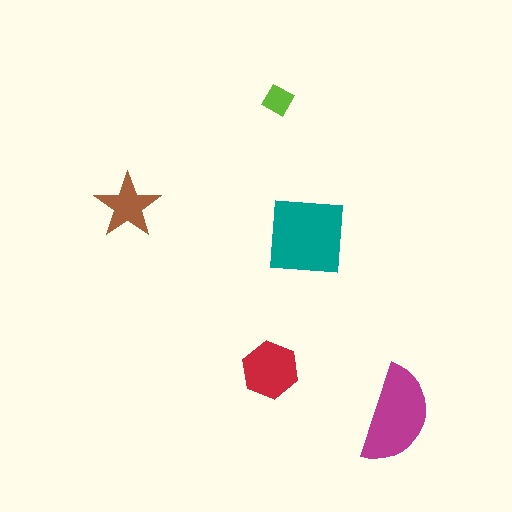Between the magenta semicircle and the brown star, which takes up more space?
The magenta semicircle.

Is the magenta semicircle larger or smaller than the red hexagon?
Larger.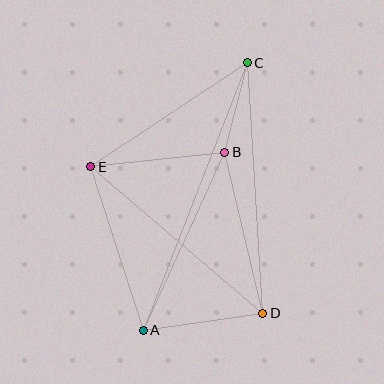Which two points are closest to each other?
Points B and C are closest to each other.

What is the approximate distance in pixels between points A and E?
The distance between A and E is approximately 172 pixels.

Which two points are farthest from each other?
Points A and C are farthest from each other.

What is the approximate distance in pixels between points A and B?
The distance between A and B is approximately 196 pixels.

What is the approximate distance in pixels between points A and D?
The distance between A and D is approximately 120 pixels.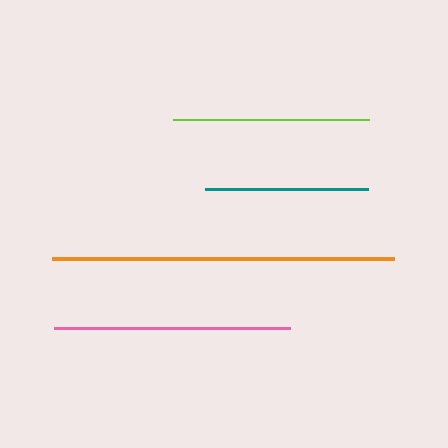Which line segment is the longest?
The orange line is the longest at approximately 342 pixels.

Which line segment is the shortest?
The teal line is the shortest at approximately 163 pixels.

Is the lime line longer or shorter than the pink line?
The pink line is longer than the lime line.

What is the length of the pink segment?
The pink segment is approximately 237 pixels long.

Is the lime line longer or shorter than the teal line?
The lime line is longer than the teal line.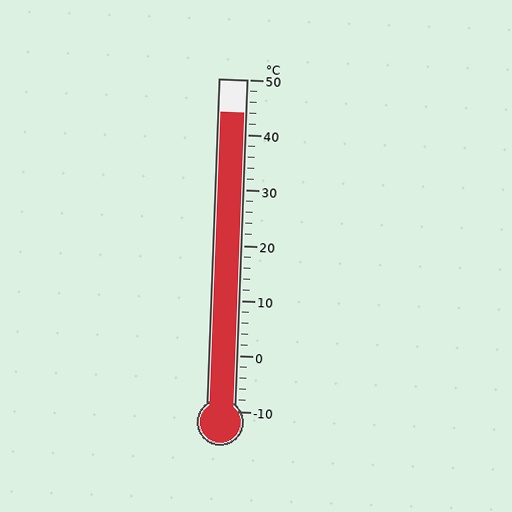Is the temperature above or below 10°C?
The temperature is above 10°C.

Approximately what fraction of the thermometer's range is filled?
The thermometer is filled to approximately 90% of its range.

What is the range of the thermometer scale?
The thermometer scale ranges from -10°C to 50°C.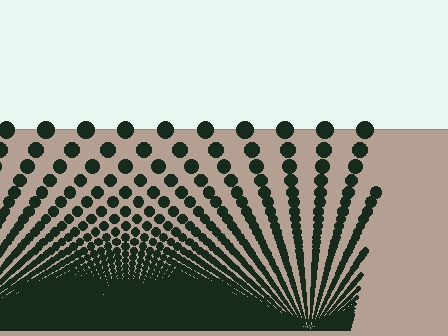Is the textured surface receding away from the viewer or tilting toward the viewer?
The surface appears to tilt toward the viewer. Texture elements get larger and sparser toward the top.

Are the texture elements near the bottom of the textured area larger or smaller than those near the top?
Smaller. The gradient is inverted — elements near the bottom are smaller and denser.